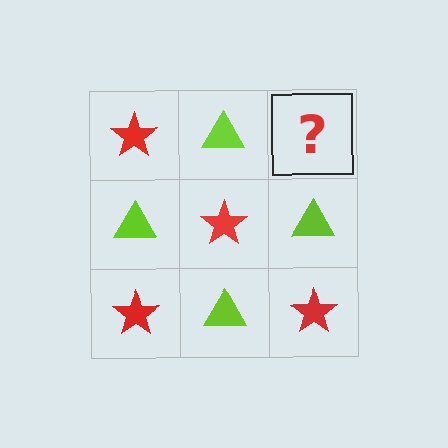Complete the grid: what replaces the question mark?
The question mark should be replaced with a red star.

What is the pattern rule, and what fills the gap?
The rule is that it alternates red star and lime triangle in a checkerboard pattern. The gap should be filled with a red star.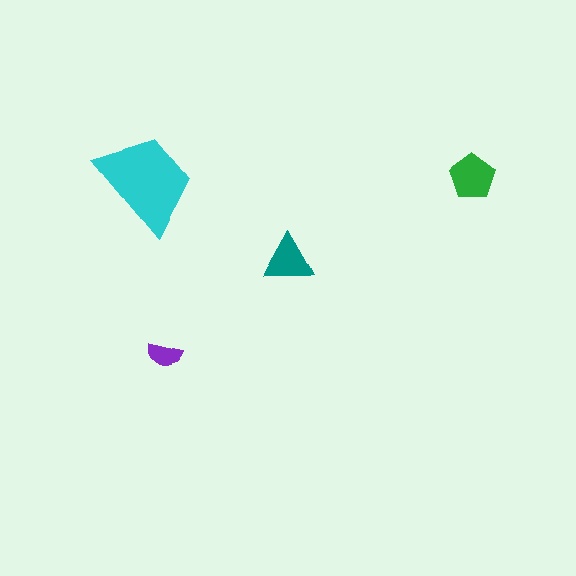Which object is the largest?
The cyan trapezoid.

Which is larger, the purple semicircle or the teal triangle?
The teal triangle.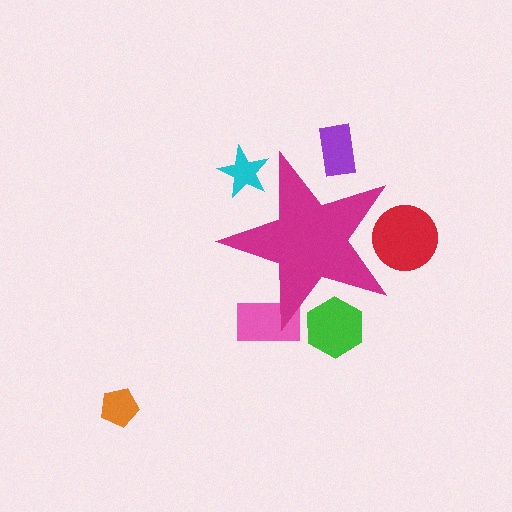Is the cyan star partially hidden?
Yes, the cyan star is partially hidden behind the magenta star.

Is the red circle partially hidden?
Yes, the red circle is partially hidden behind the magenta star.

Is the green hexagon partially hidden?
Yes, the green hexagon is partially hidden behind the magenta star.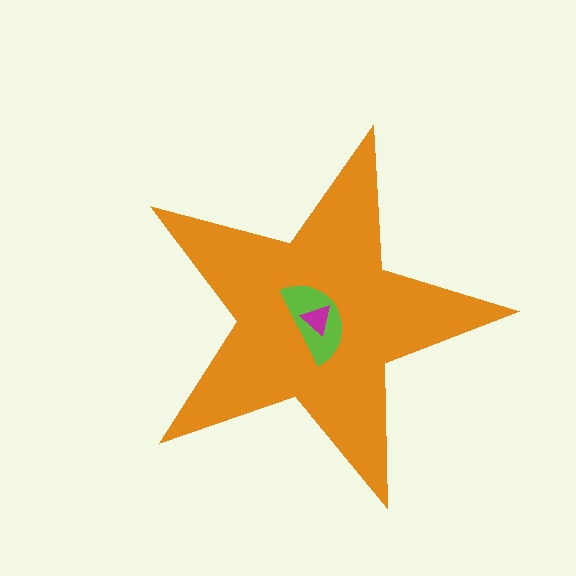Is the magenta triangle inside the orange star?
Yes.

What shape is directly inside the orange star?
The lime semicircle.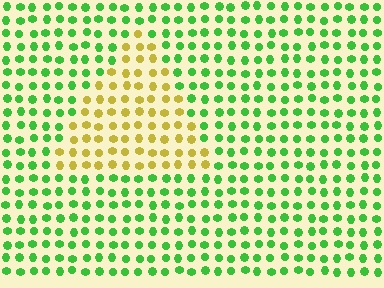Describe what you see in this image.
The image is filled with small green elements in a uniform arrangement. A triangle-shaped region is visible where the elements are tinted to a slightly different hue, forming a subtle color boundary.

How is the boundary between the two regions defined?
The boundary is defined purely by a slight shift in hue (about 65 degrees). Spacing, size, and orientation are identical on both sides.